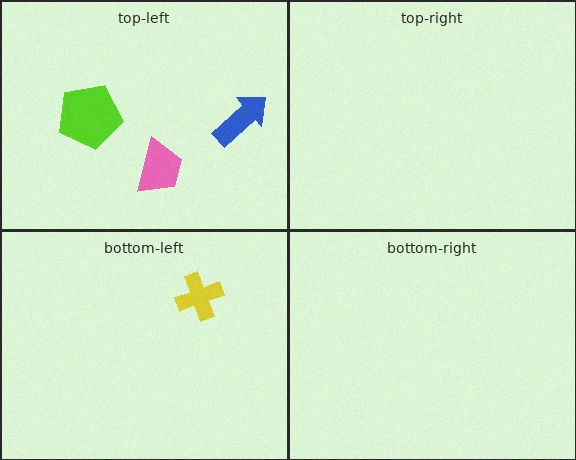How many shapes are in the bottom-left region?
1.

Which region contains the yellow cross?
The bottom-left region.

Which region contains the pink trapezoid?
The top-left region.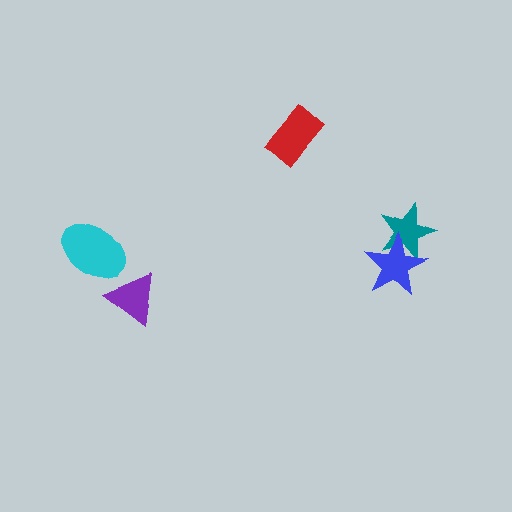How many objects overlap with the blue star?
1 object overlaps with the blue star.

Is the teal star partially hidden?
Yes, it is partially covered by another shape.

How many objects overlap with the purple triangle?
0 objects overlap with the purple triangle.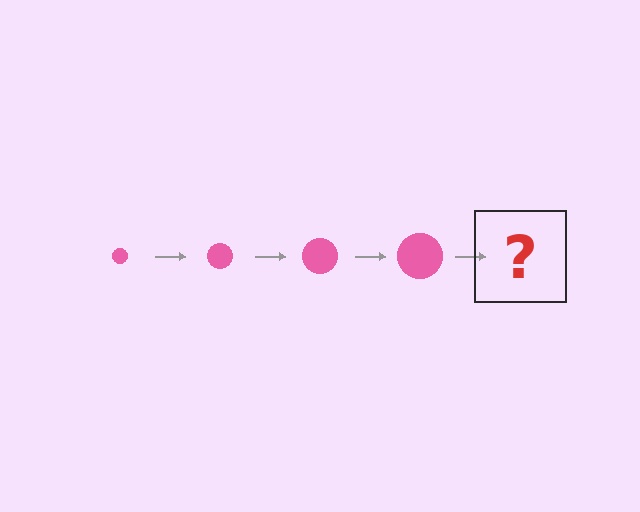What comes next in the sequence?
The next element should be a pink circle, larger than the previous one.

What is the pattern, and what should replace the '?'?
The pattern is that the circle gets progressively larger each step. The '?' should be a pink circle, larger than the previous one.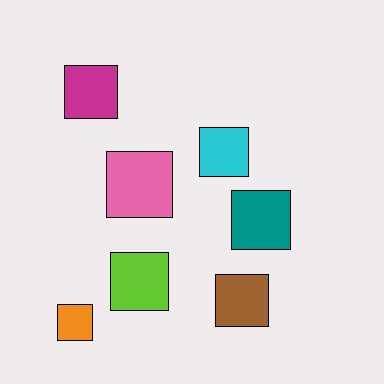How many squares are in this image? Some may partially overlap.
There are 7 squares.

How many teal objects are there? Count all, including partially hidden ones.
There is 1 teal object.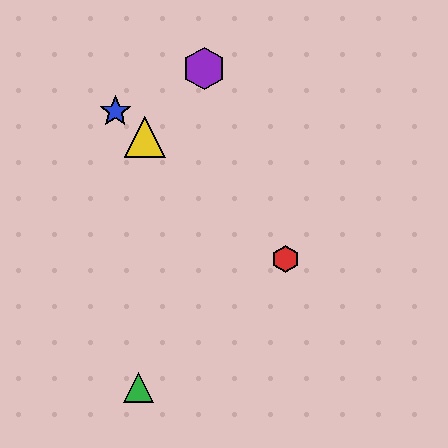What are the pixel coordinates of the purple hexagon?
The purple hexagon is at (204, 69).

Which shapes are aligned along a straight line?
The red hexagon, the blue star, the yellow triangle are aligned along a straight line.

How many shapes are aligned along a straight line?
3 shapes (the red hexagon, the blue star, the yellow triangle) are aligned along a straight line.